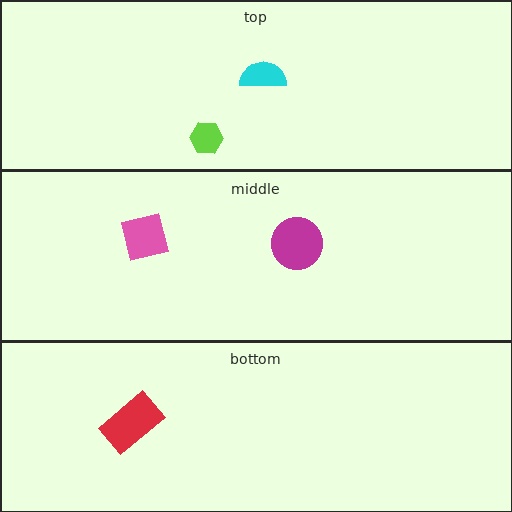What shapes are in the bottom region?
The red rectangle.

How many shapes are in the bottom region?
1.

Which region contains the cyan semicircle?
The top region.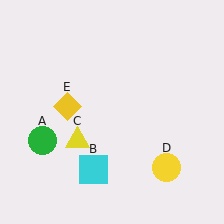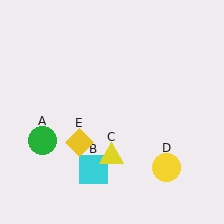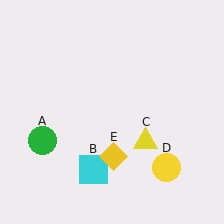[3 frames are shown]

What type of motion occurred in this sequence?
The yellow triangle (object C), yellow diamond (object E) rotated counterclockwise around the center of the scene.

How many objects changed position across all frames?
2 objects changed position: yellow triangle (object C), yellow diamond (object E).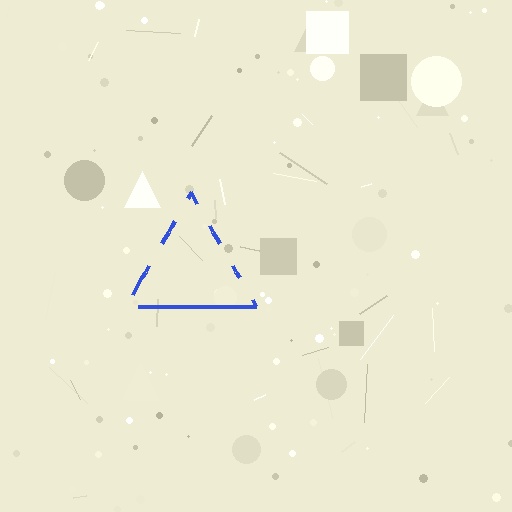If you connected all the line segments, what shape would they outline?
They would outline a triangle.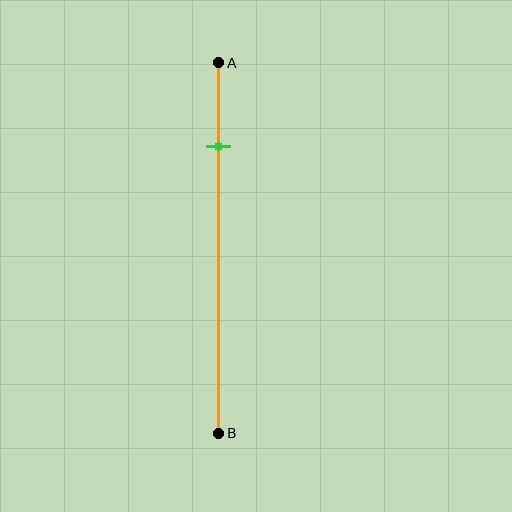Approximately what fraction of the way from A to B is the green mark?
The green mark is approximately 20% of the way from A to B.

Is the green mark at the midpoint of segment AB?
No, the mark is at about 20% from A, not at the 50% midpoint.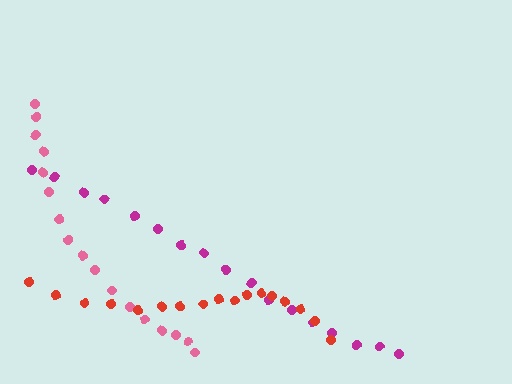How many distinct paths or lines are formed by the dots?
There are 3 distinct paths.